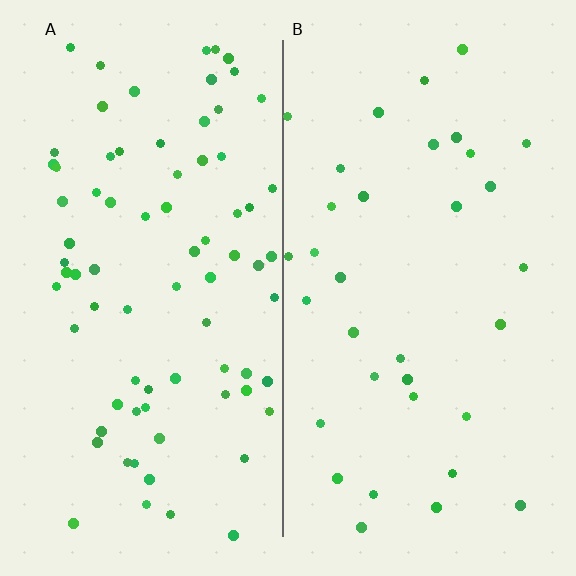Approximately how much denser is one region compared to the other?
Approximately 2.3× — region A over region B.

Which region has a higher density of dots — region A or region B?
A (the left).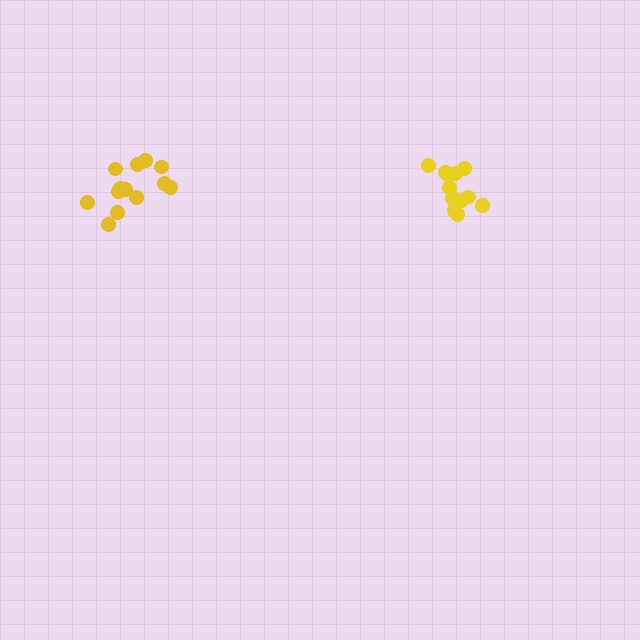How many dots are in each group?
Group 1: 13 dots, Group 2: 12 dots (25 total).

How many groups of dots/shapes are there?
There are 2 groups.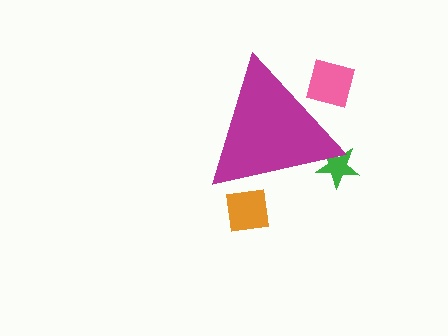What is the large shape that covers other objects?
A magenta triangle.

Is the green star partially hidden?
Yes, the green star is partially hidden behind the magenta triangle.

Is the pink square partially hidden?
Yes, the pink square is partially hidden behind the magenta triangle.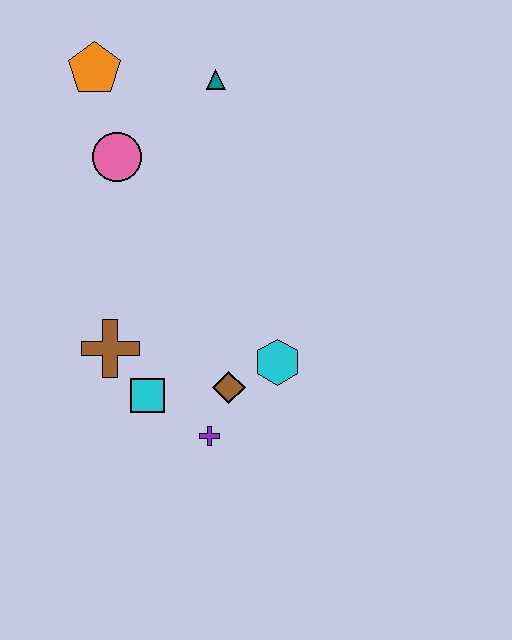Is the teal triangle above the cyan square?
Yes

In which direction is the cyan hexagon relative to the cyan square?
The cyan hexagon is to the right of the cyan square.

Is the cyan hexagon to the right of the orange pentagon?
Yes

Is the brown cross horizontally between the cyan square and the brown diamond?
No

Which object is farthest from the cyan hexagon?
The orange pentagon is farthest from the cyan hexagon.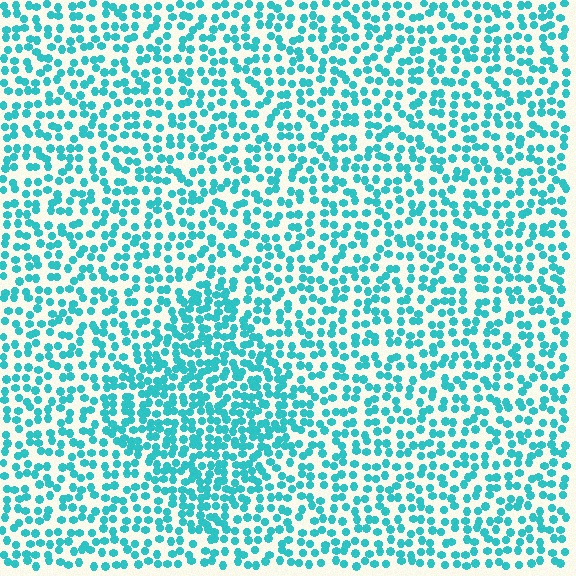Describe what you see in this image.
The image contains small cyan elements arranged at two different densities. A diamond-shaped region is visible where the elements are more densely packed than the surrounding area.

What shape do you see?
I see a diamond.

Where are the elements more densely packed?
The elements are more densely packed inside the diamond boundary.